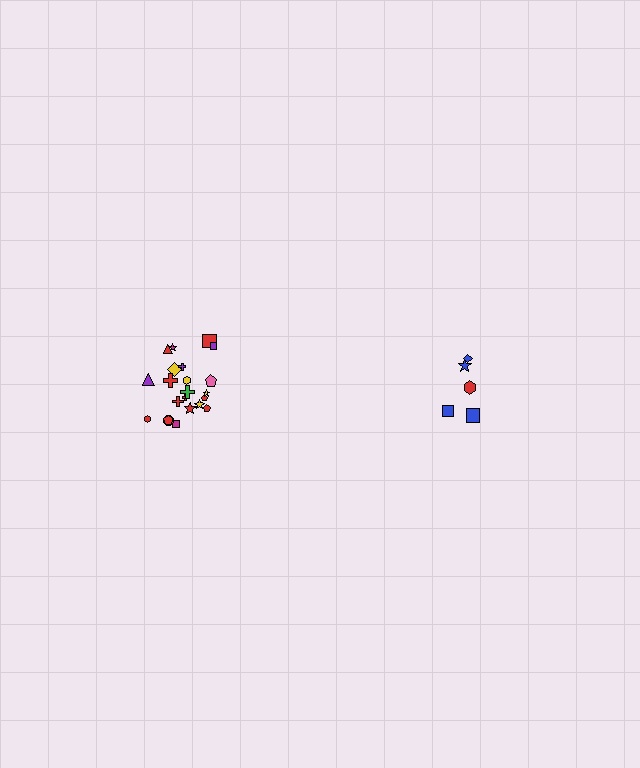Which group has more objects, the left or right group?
The left group.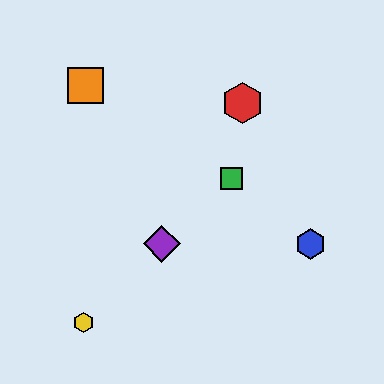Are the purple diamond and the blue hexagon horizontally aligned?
Yes, both are at y≈244.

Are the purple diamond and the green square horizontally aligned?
No, the purple diamond is at y≈244 and the green square is at y≈178.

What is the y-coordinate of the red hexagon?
The red hexagon is at y≈103.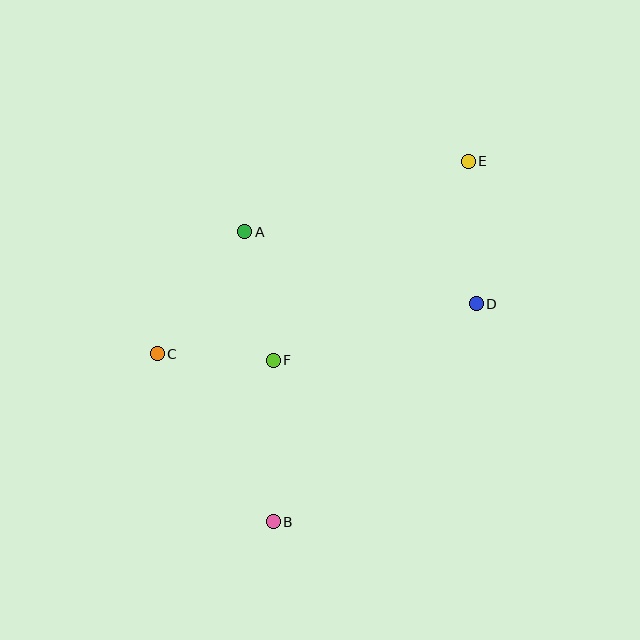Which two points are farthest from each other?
Points B and E are farthest from each other.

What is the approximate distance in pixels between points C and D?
The distance between C and D is approximately 323 pixels.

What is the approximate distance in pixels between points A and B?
The distance between A and B is approximately 291 pixels.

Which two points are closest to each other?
Points C and F are closest to each other.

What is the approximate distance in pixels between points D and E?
The distance between D and E is approximately 142 pixels.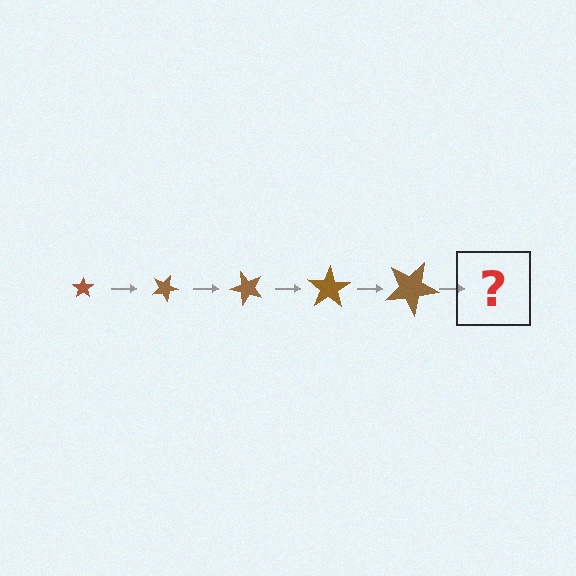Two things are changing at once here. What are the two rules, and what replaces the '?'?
The two rules are that the star grows larger each step and it rotates 25 degrees each step. The '?' should be a star, larger than the previous one and rotated 125 degrees from the start.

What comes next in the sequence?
The next element should be a star, larger than the previous one and rotated 125 degrees from the start.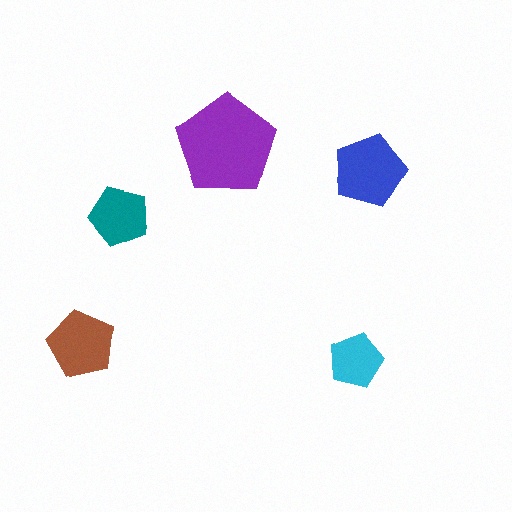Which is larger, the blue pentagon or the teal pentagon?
The blue one.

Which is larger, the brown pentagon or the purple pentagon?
The purple one.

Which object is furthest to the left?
The brown pentagon is leftmost.